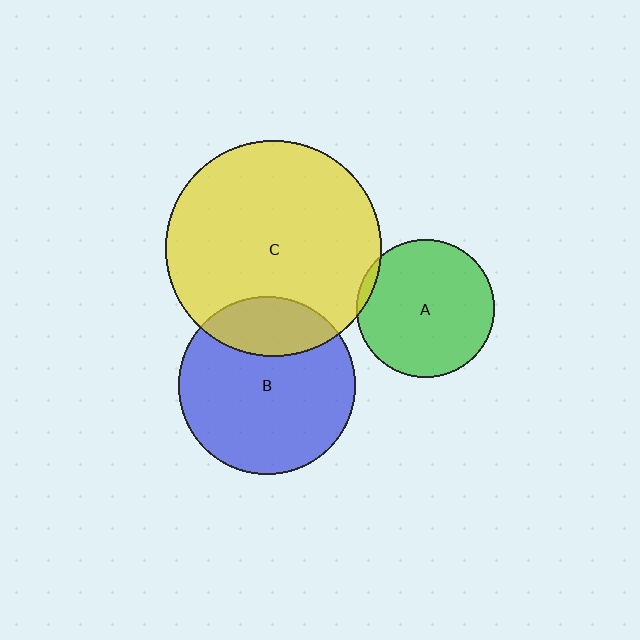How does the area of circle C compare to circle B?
Approximately 1.5 times.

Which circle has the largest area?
Circle C (yellow).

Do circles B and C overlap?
Yes.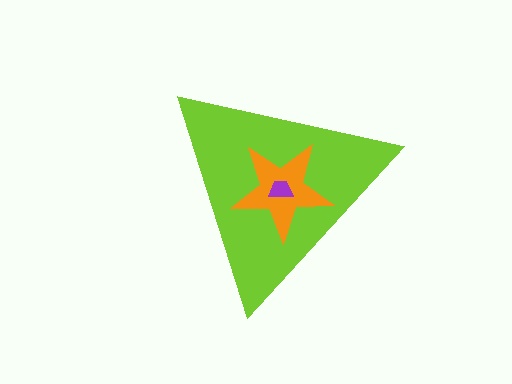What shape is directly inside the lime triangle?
The orange star.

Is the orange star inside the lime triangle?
Yes.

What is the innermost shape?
The purple trapezoid.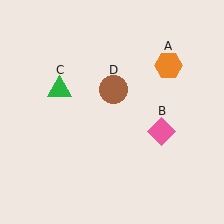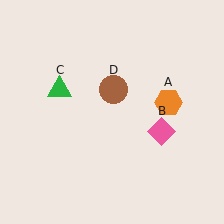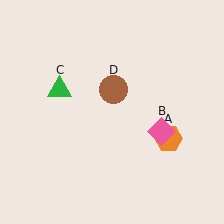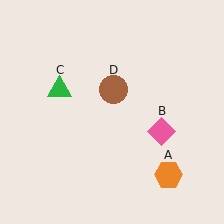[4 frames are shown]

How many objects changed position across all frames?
1 object changed position: orange hexagon (object A).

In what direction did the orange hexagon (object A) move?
The orange hexagon (object A) moved down.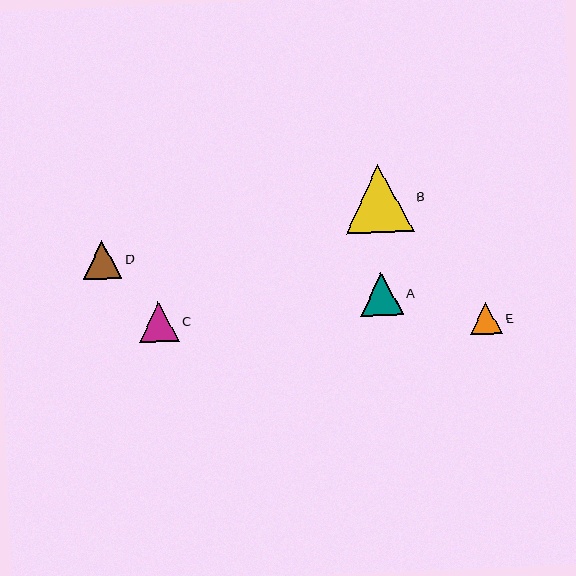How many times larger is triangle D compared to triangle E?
Triangle D is approximately 1.2 times the size of triangle E.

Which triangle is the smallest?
Triangle E is the smallest with a size of approximately 32 pixels.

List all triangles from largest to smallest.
From largest to smallest: B, A, C, D, E.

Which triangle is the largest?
Triangle B is the largest with a size of approximately 69 pixels.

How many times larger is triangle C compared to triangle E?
Triangle C is approximately 1.2 times the size of triangle E.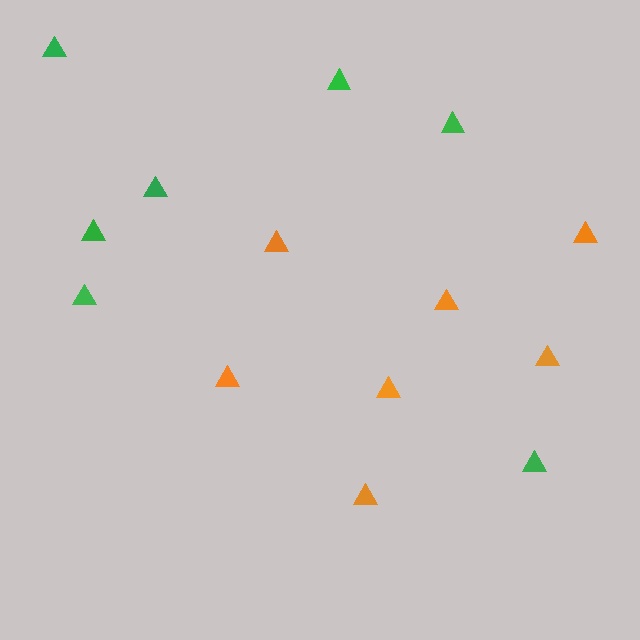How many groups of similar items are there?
There are 2 groups: one group of orange triangles (7) and one group of green triangles (7).